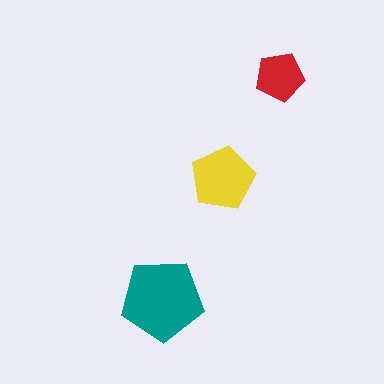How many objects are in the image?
There are 3 objects in the image.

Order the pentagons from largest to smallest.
the teal one, the yellow one, the red one.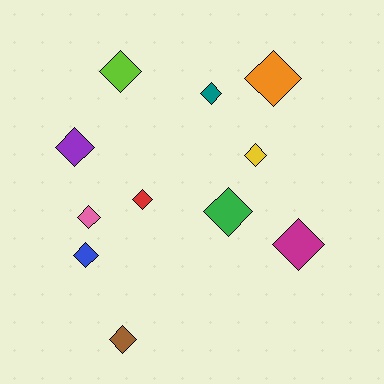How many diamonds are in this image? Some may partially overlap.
There are 11 diamonds.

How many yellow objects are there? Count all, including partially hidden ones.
There is 1 yellow object.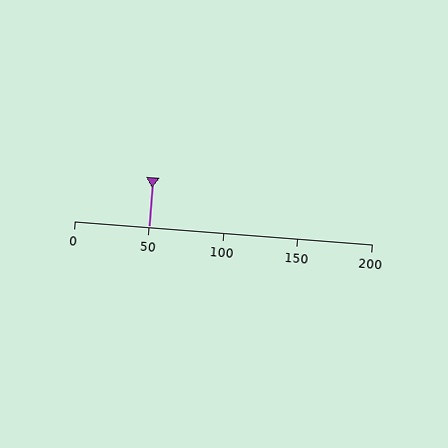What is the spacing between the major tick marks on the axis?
The major ticks are spaced 50 apart.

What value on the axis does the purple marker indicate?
The marker indicates approximately 50.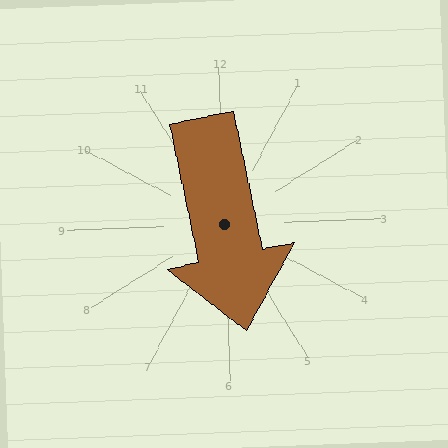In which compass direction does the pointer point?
South.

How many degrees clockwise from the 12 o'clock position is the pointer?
Approximately 170 degrees.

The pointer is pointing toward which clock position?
Roughly 6 o'clock.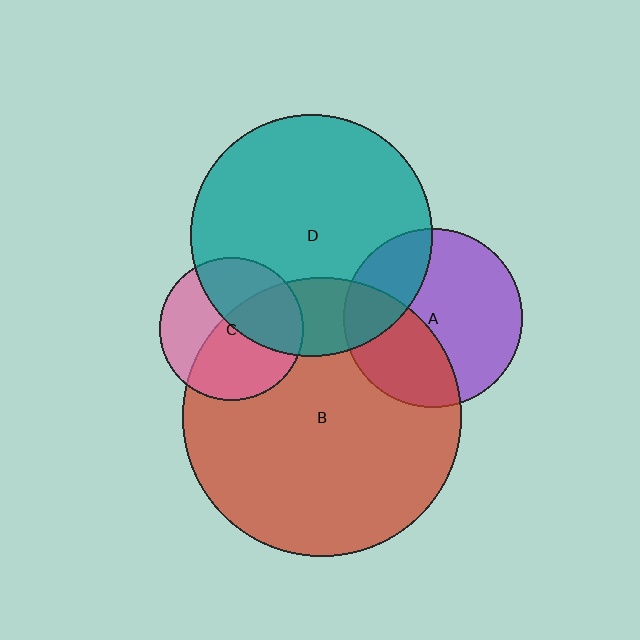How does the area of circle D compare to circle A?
Approximately 1.8 times.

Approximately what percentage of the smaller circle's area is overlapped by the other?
Approximately 35%.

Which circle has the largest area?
Circle B (red).